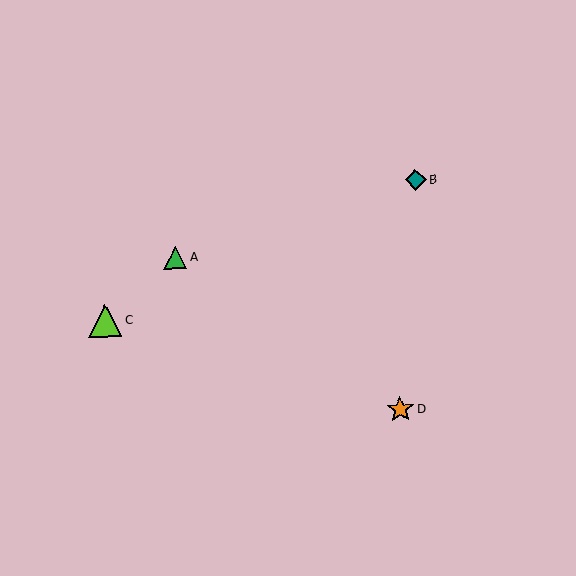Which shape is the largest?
The lime triangle (labeled C) is the largest.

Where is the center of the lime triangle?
The center of the lime triangle is at (105, 321).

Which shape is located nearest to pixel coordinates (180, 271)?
The green triangle (labeled A) at (175, 258) is nearest to that location.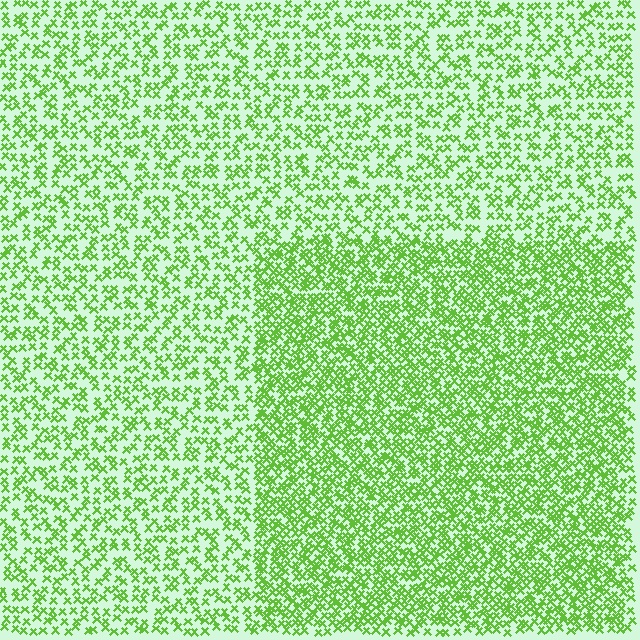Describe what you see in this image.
The image contains small lime elements arranged at two different densities. A rectangle-shaped region is visible where the elements are more densely packed than the surrounding area.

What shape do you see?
I see a rectangle.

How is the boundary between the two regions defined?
The boundary is defined by a change in element density (approximately 1.9x ratio). All elements are the same color, size, and shape.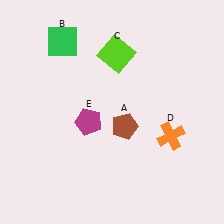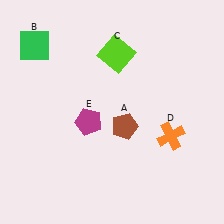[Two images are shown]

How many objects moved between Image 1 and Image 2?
1 object moved between the two images.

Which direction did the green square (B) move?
The green square (B) moved left.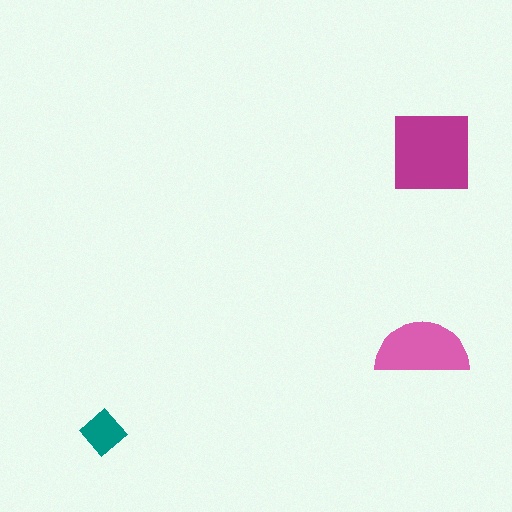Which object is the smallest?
The teal diamond.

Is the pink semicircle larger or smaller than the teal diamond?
Larger.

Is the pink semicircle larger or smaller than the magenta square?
Smaller.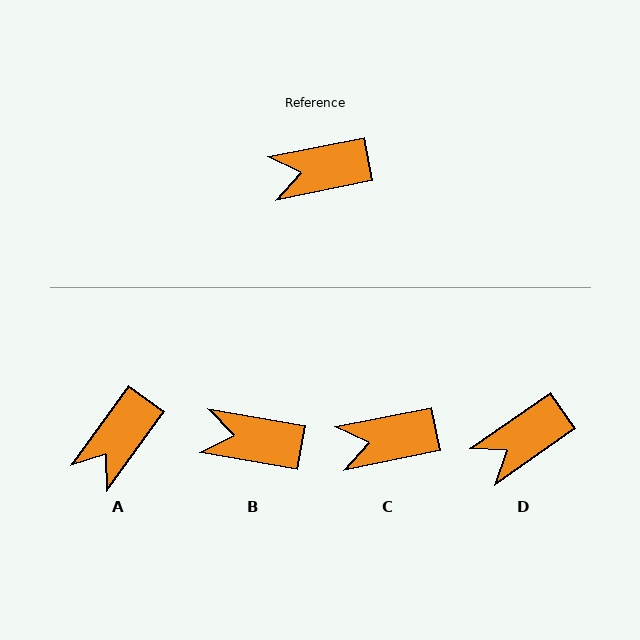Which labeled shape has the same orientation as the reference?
C.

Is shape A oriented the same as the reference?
No, it is off by about 43 degrees.